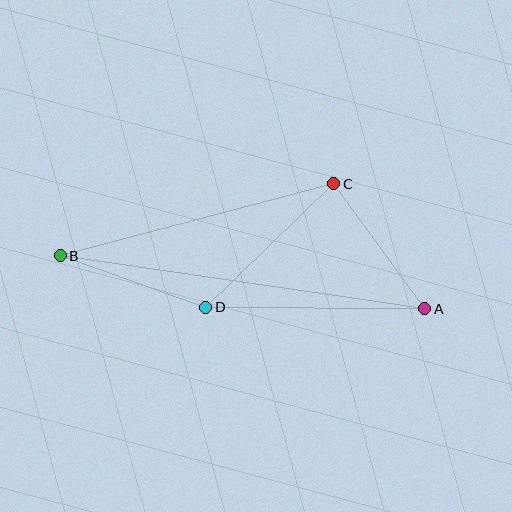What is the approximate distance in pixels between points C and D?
The distance between C and D is approximately 178 pixels.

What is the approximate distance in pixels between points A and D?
The distance between A and D is approximately 219 pixels.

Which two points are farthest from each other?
Points A and B are farthest from each other.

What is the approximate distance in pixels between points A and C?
The distance between A and C is approximately 154 pixels.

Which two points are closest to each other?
Points B and D are closest to each other.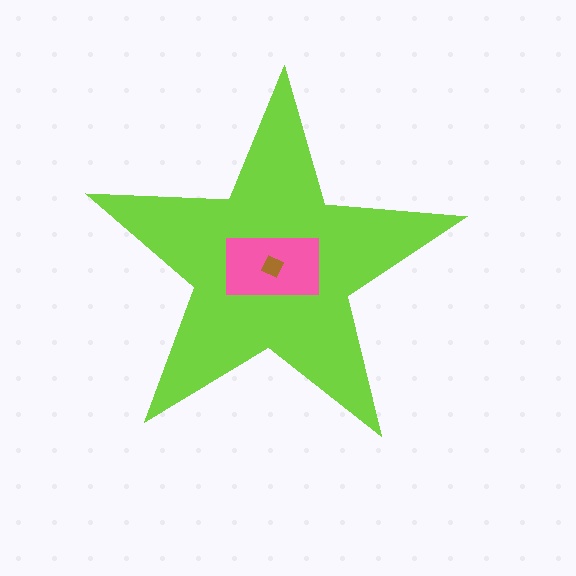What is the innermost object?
The brown diamond.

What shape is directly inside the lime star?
The pink rectangle.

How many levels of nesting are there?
3.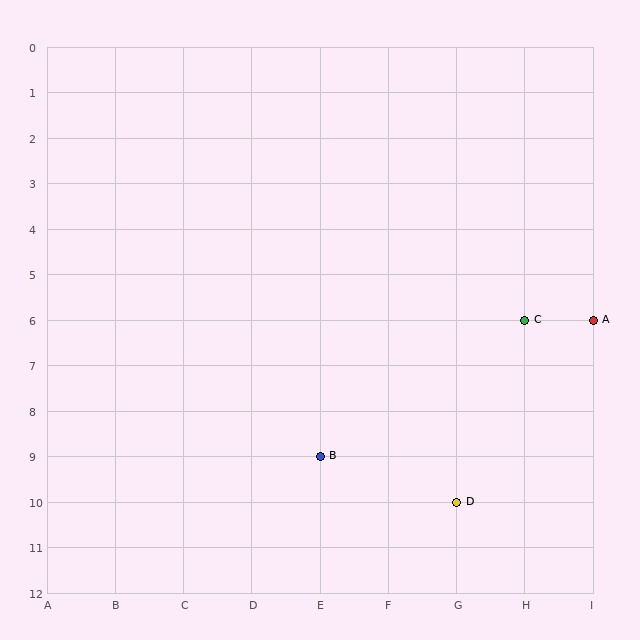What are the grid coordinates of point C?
Point C is at grid coordinates (H, 6).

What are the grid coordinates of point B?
Point B is at grid coordinates (E, 9).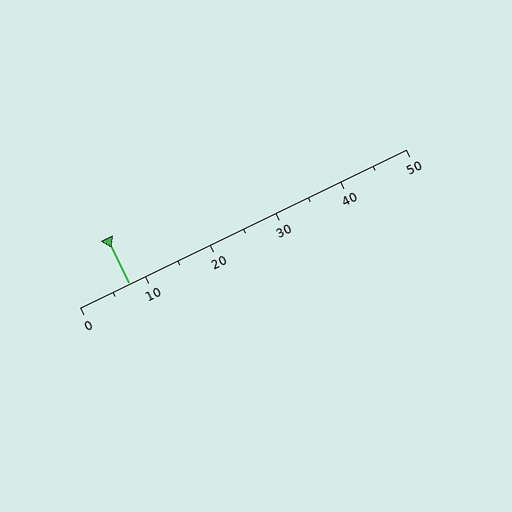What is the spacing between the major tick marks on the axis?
The major ticks are spaced 10 apart.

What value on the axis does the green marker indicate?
The marker indicates approximately 7.5.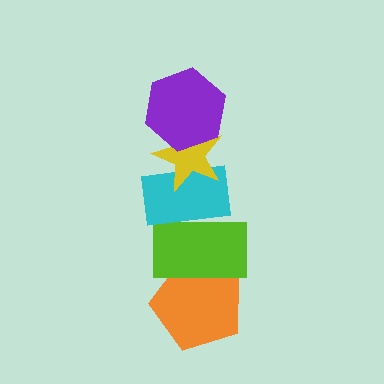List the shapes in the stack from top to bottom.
From top to bottom: the purple hexagon, the yellow star, the cyan rectangle, the lime rectangle, the orange pentagon.